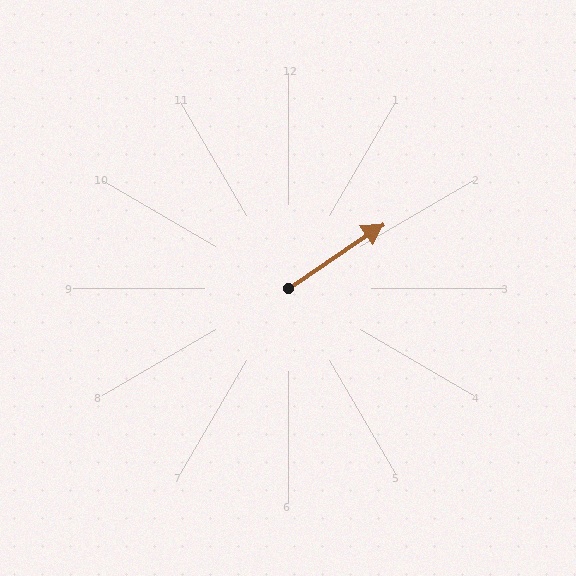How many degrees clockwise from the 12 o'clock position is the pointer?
Approximately 56 degrees.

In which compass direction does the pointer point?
Northeast.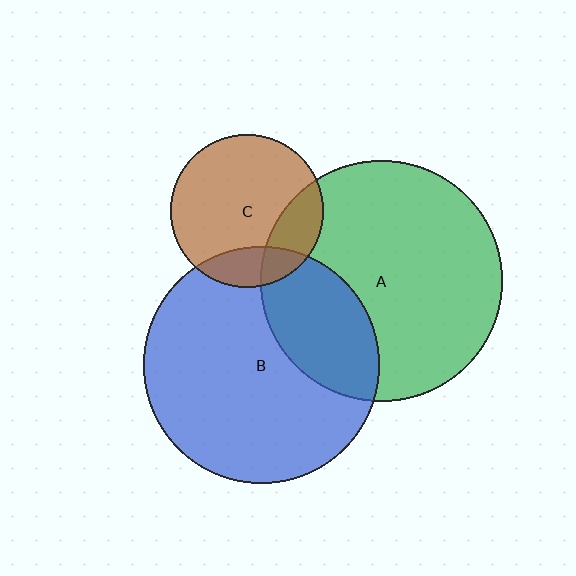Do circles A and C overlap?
Yes.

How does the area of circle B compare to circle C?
Approximately 2.4 times.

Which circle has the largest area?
Circle A (green).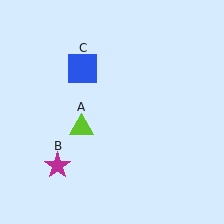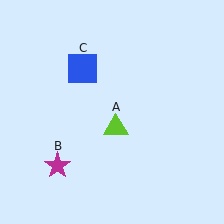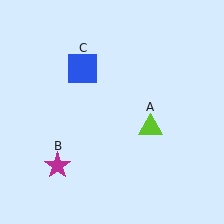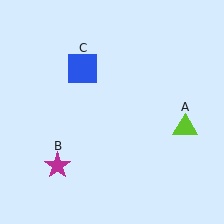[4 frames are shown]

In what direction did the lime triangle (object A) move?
The lime triangle (object A) moved right.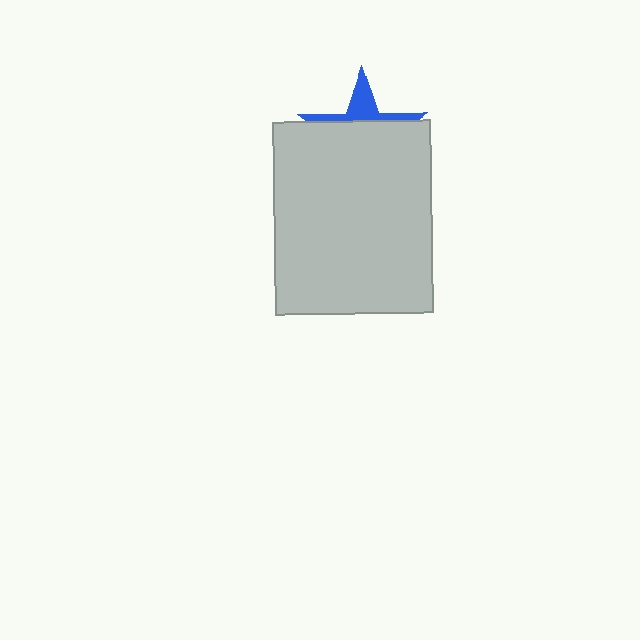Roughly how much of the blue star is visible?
A small part of it is visible (roughly 32%).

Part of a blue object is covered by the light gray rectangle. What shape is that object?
It is a star.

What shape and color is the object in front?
The object in front is a light gray rectangle.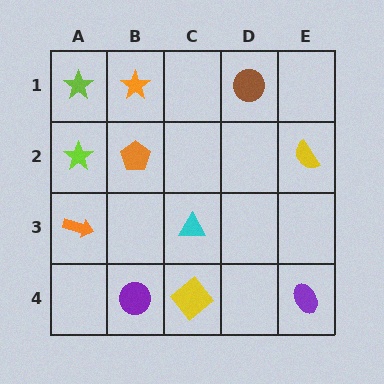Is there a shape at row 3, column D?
No, that cell is empty.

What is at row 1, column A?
A lime star.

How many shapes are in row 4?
3 shapes.